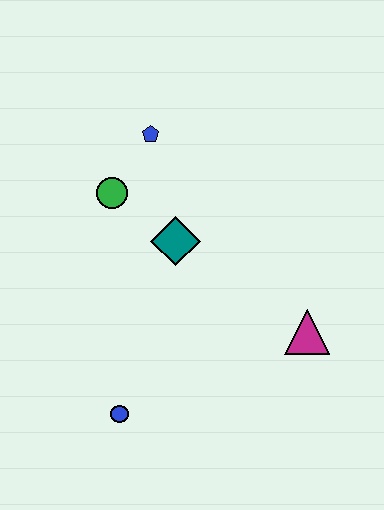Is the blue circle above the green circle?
No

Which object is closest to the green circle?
The blue pentagon is closest to the green circle.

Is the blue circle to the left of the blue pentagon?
Yes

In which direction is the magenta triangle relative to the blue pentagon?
The magenta triangle is below the blue pentagon.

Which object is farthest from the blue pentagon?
The blue circle is farthest from the blue pentagon.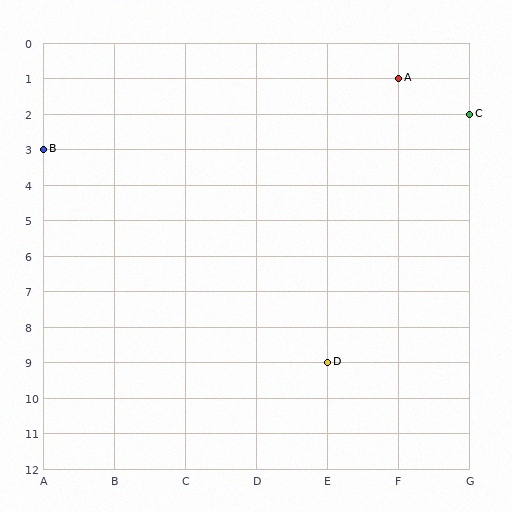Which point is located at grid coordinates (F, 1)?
Point A is at (F, 1).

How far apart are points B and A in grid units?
Points B and A are 5 columns and 2 rows apart (about 5.4 grid units diagonally).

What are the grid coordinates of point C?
Point C is at grid coordinates (G, 2).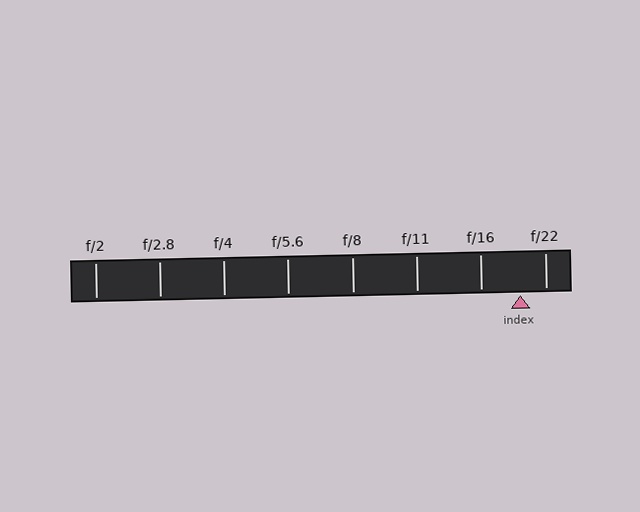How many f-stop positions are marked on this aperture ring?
There are 8 f-stop positions marked.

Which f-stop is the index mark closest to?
The index mark is closest to f/22.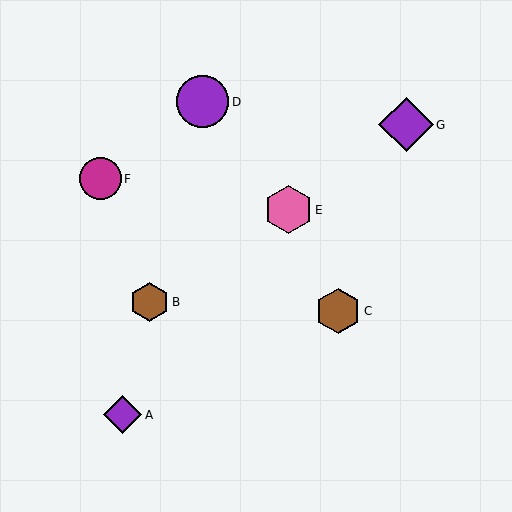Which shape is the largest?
The purple diamond (labeled G) is the largest.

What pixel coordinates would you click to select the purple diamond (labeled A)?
Click at (123, 415) to select the purple diamond A.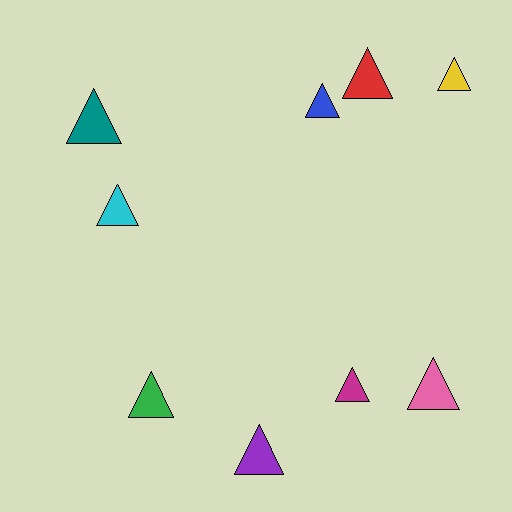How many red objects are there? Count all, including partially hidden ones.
There is 1 red object.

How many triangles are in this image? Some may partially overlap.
There are 9 triangles.